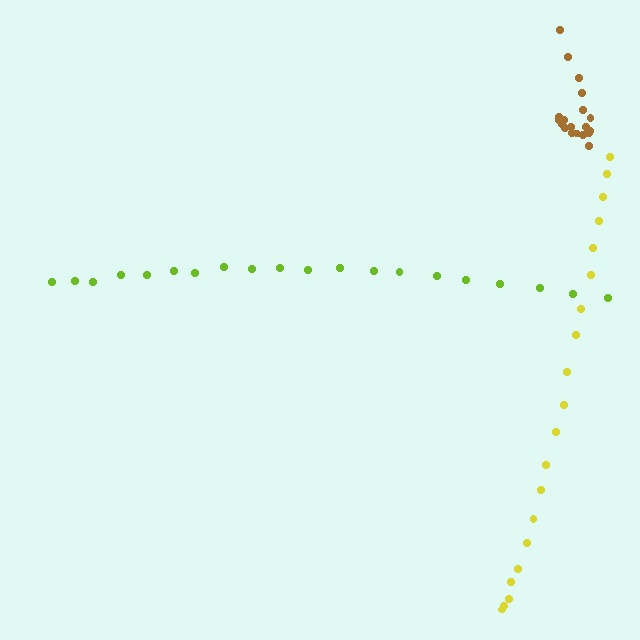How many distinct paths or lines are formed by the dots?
There are 3 distinct paths.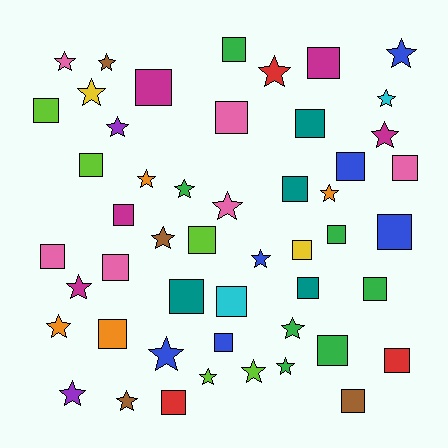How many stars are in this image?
There are 23 stars.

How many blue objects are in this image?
There are 6 blue objects.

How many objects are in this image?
There are 50 objects.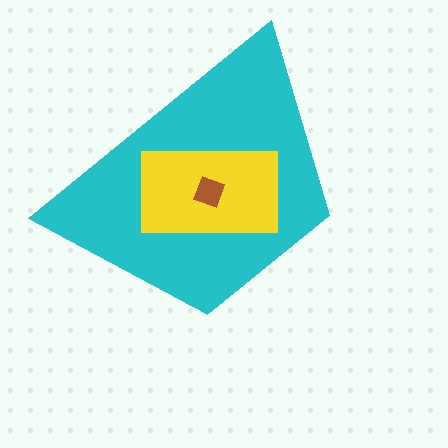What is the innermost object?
The brown diamond.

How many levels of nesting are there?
3.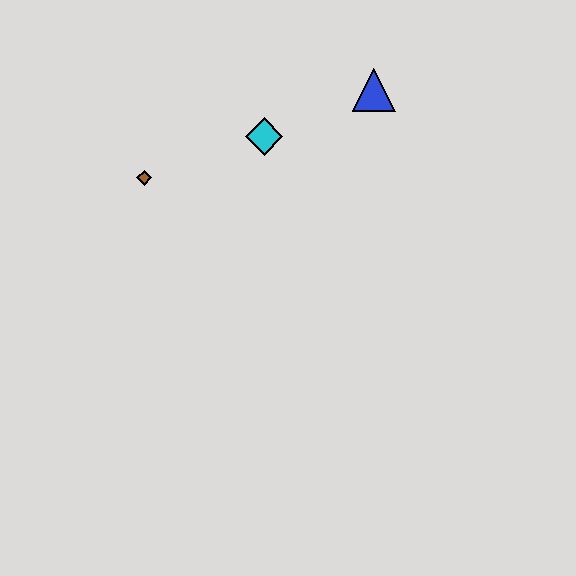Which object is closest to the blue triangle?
The cyan diamond is closest to the blue triangle.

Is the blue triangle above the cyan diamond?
Yes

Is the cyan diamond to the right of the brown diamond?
Yes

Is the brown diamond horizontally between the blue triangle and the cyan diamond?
No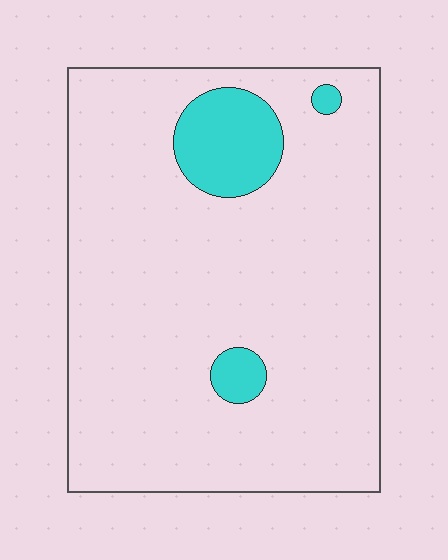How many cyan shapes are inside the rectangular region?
3.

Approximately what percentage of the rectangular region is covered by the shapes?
Approximately 10%.